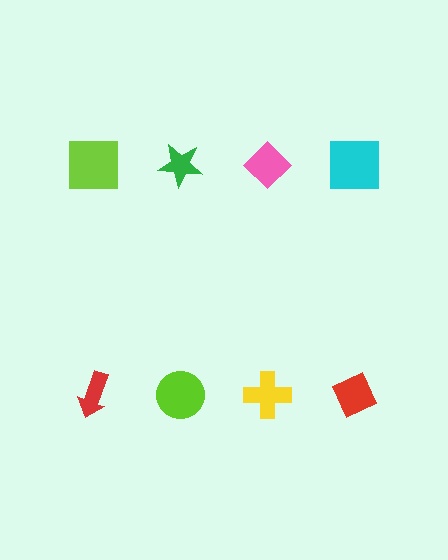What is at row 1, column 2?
A green star.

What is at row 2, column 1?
A red arrow.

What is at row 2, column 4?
A red diamond.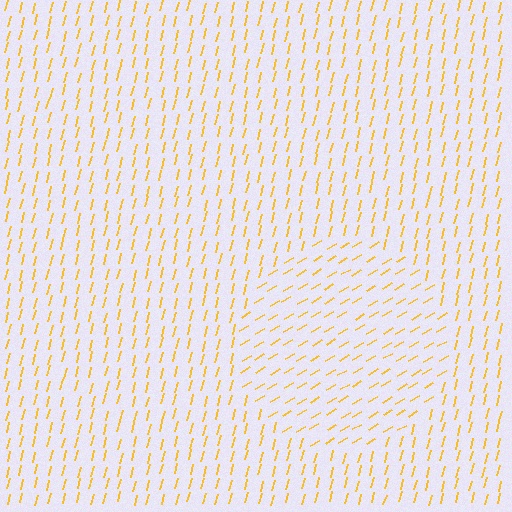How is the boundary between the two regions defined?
The boundary is defined purely by a change in line orientation (approximately 45 degrees difference). All lines are the same color and thickness.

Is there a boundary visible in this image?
Yes, there is a texture boundary formed by a change in line orientation.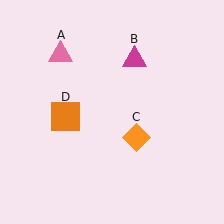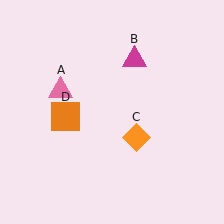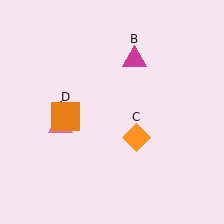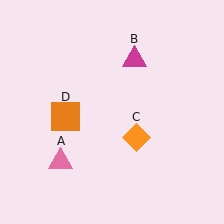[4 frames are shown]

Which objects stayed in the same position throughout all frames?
Magenta triangle (object B) and orange diamond (object C) and orange square (object D) remained stationary.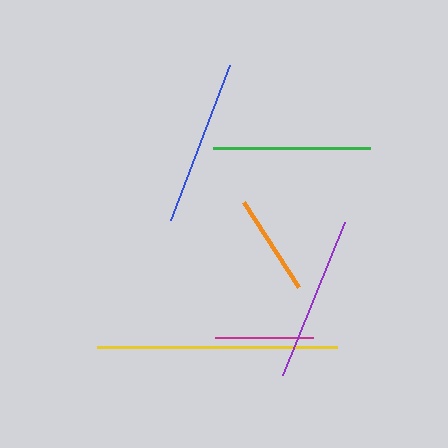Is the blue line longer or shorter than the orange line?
The blue line is longer than the orange line.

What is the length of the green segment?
The green segment is approximately 157 pixels long.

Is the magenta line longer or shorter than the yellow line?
The yellow line is longer than the magenta line.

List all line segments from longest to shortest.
From longest to shortest: yellow, purple, blue, green, orange, magenta.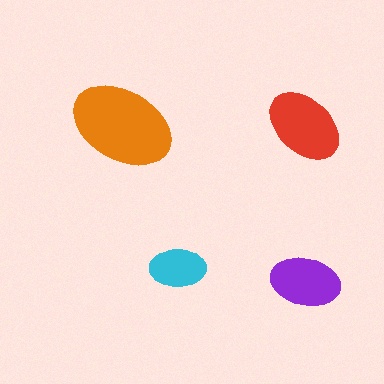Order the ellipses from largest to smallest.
the orange one, the red one, the purple one, the cyan one.